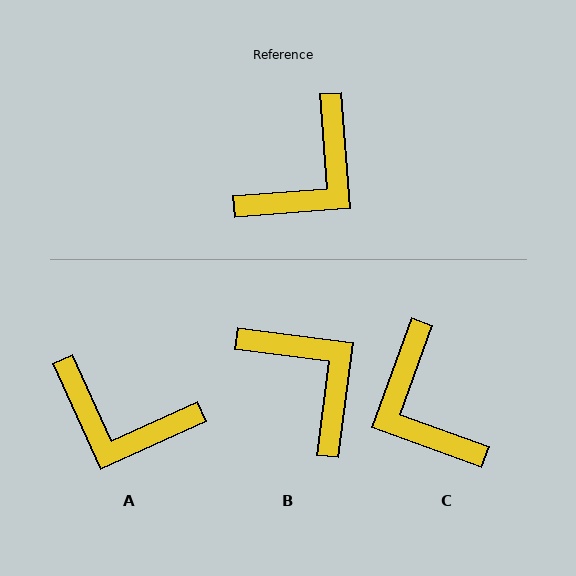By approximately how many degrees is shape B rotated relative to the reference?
Approximately 79 degrees counter-clockwise.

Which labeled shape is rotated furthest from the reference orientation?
C, about 114 degrees away.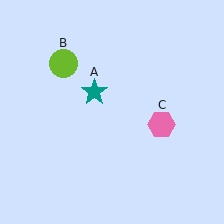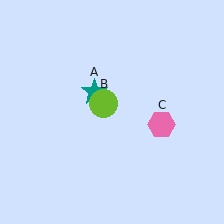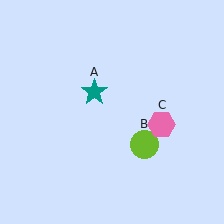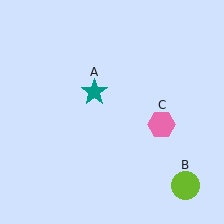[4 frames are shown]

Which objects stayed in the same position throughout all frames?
Teal star (object A) and pink hexagon (object C) remained stationary.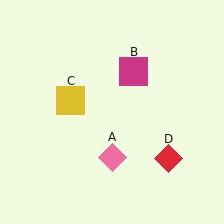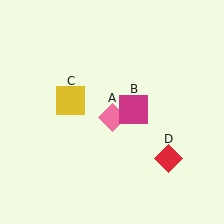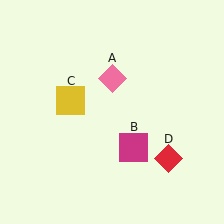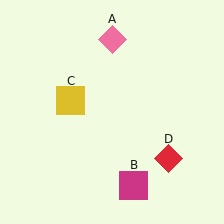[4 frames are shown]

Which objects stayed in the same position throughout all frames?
Yellow square (object C) and red diamond (object D) remained stationary.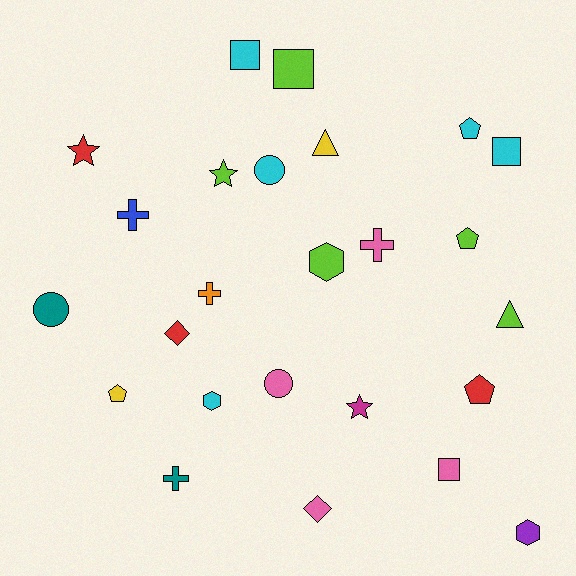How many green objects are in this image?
There are no green objects.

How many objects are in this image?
There are 25 objects.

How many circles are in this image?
There are 3 circles.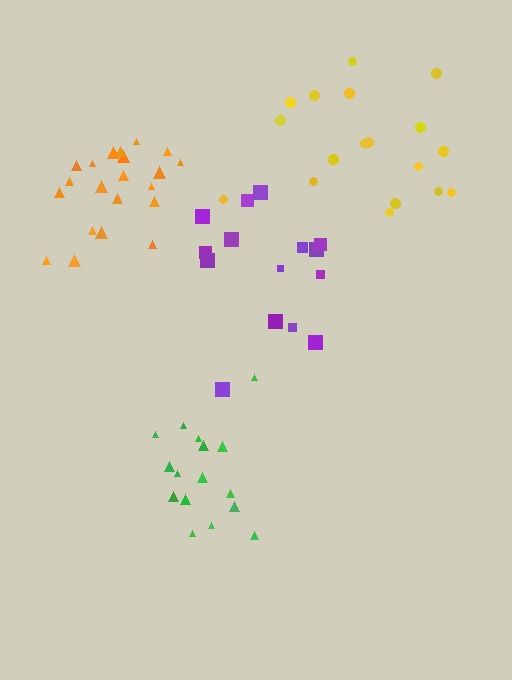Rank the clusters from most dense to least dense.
orange, green, yellow, purple.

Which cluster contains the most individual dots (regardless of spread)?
Orange (22).